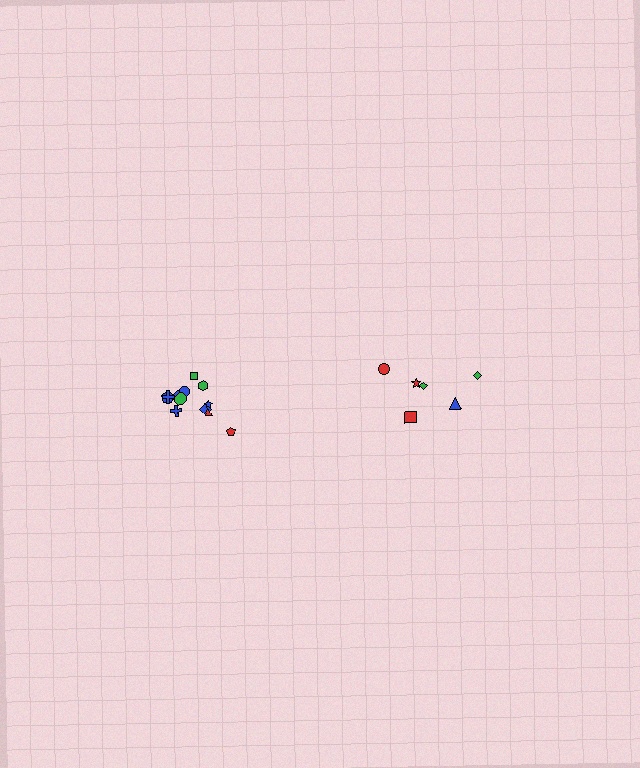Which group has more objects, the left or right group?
The left group.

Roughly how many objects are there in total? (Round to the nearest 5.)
Roughly 20 objects in total.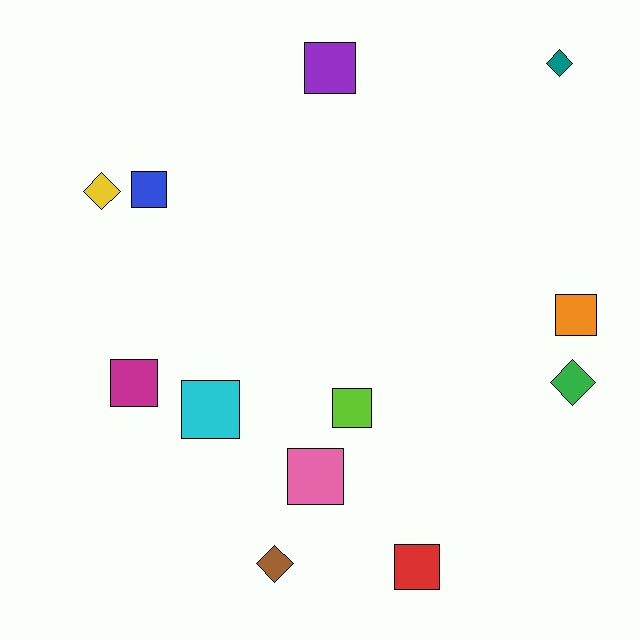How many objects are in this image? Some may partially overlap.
There are 12 objects.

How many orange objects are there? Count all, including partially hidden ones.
There is 1 orange object.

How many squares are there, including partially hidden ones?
There are 8 squares.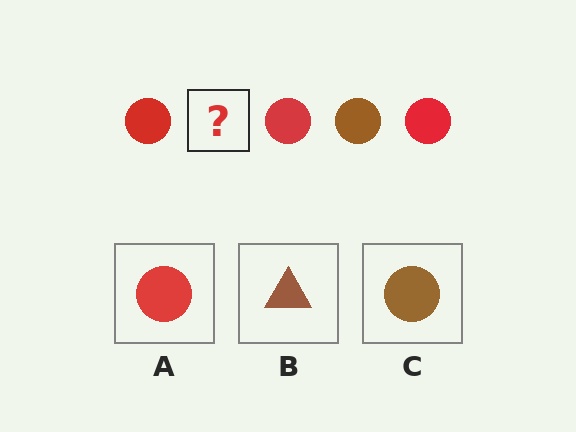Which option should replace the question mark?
Option C.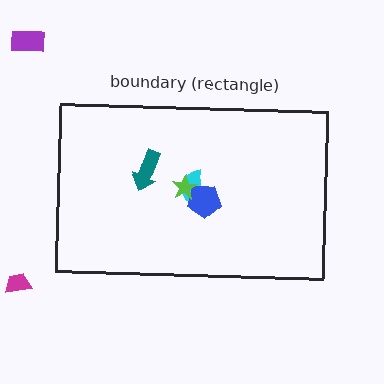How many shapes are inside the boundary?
4 inside, 2 outside.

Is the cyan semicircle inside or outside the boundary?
Inside.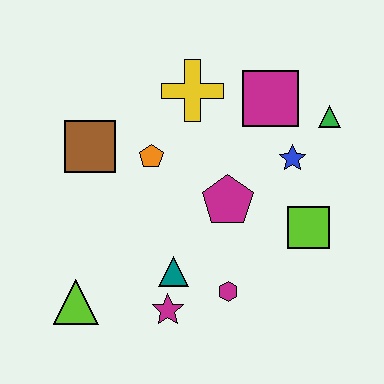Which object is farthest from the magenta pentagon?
The lime triangle is farthest from the magenta pentagon.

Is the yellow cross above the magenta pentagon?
Yes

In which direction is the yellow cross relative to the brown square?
The yellow cross is to the right of the brown square.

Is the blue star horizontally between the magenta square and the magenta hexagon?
No